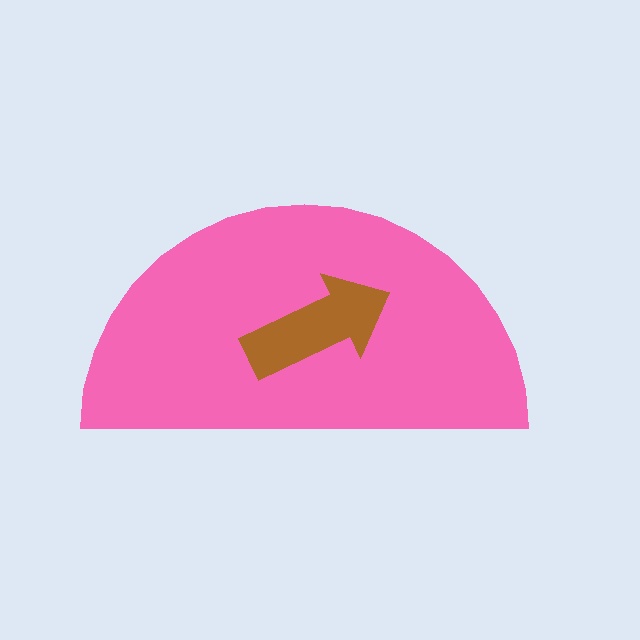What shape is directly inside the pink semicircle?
The brown arrow.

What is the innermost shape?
The brown arrow.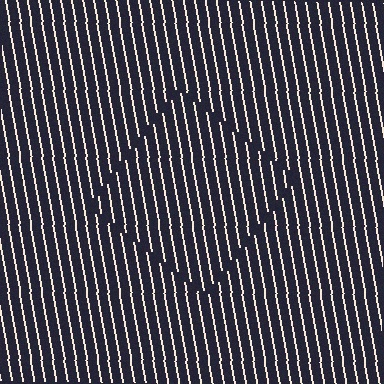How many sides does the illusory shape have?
4 sides — the line-ends trace a square.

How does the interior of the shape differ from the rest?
The interior of the shape contains the same grating, shifted by half a period — the contour is defined by the phase discontinuity where line-ends from the inner and outer gratings abut.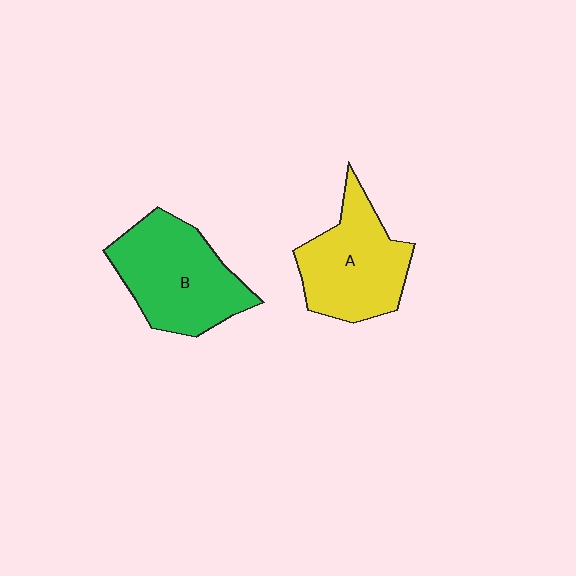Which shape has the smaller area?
Shape A (yellow).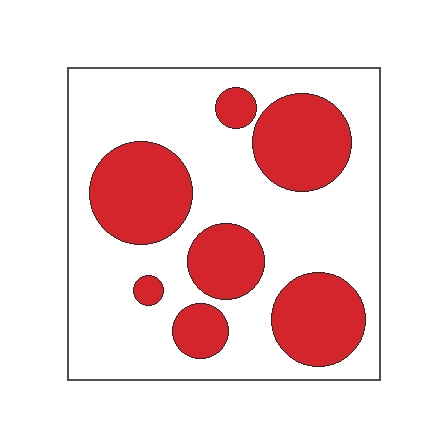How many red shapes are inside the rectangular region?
7.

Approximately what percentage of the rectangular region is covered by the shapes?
Approximately 35%.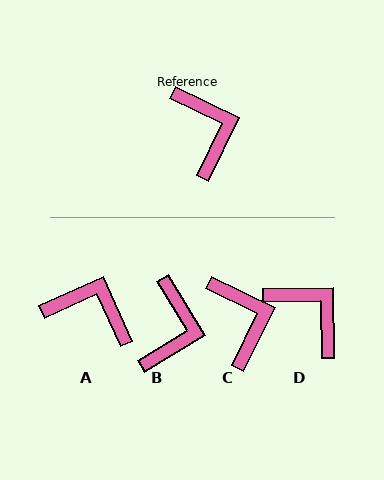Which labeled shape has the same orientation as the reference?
C.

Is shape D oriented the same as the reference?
No, it is off by about 27 degrees.